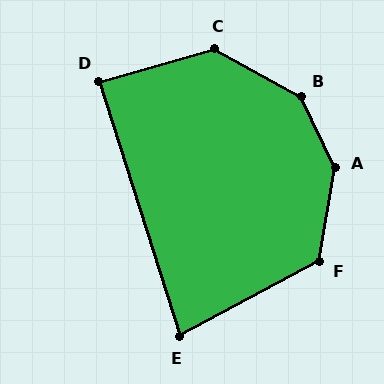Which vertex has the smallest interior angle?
E, at approximately 79 degrees.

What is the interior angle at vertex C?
Approximately 136 degrees (obtuse).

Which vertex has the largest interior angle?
A, at approximately 145 degrees.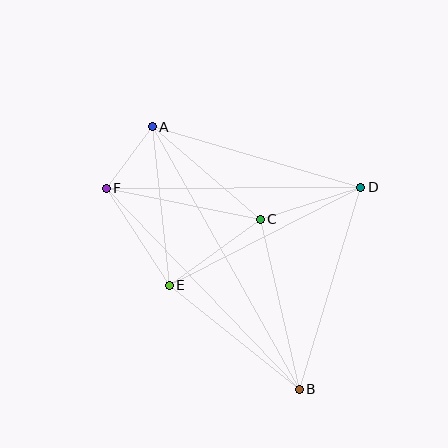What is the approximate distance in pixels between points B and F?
The distance between B and F is approximately 278 pixels.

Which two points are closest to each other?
Points A and F are closest to each other.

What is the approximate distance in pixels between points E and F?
The distance between E and F is approximately 115 pixels.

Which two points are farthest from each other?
Points A and B are farthest from each other.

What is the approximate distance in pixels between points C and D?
The distance between C and D is approximately 106 pixels.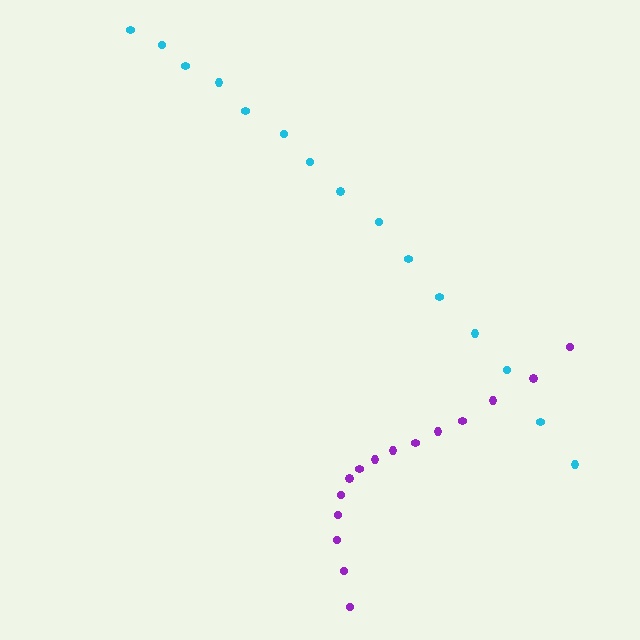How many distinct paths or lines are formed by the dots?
There are 2 distinct paths.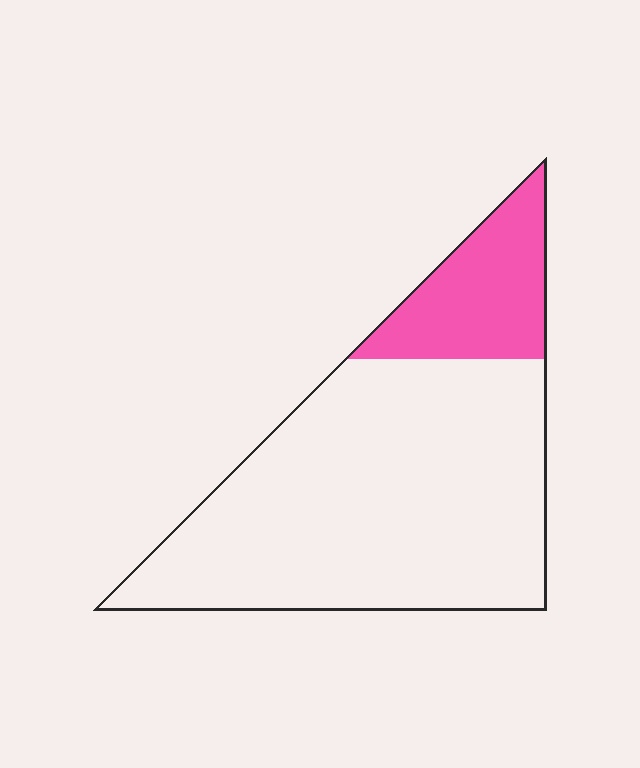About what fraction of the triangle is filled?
About one fifth (1/5).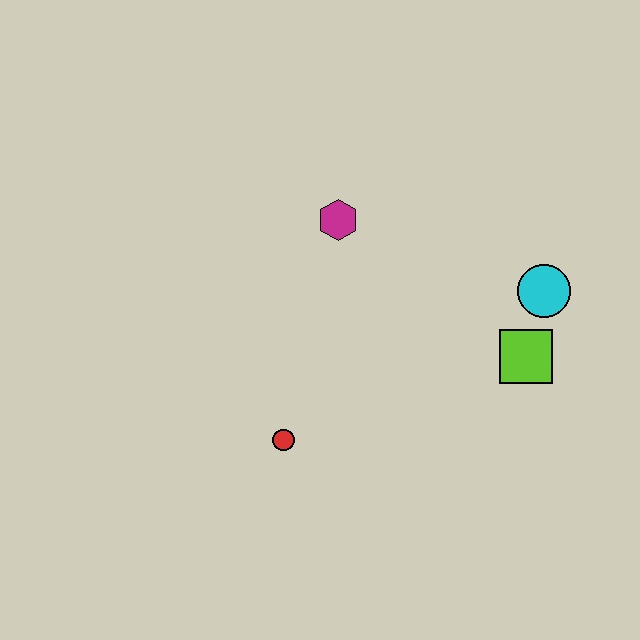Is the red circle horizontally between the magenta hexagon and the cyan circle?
No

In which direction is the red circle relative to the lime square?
The red circle is to the left of the lime square.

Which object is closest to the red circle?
The magenta hexagon is closest to the red circle.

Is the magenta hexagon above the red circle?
Yes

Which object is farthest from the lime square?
The red circle is farthest from the lime square.